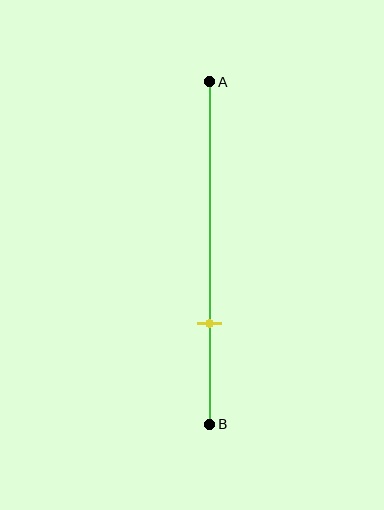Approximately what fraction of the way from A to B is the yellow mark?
The yellow mark is approximately 70% of the way from A to B.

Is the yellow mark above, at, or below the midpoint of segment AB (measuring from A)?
The yellow mark is below the midpoint of segment AB.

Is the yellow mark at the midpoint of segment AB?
No, the mark is at about 70% from A, not at the 50% midpoint.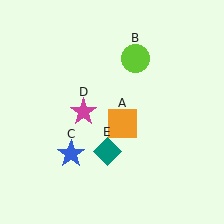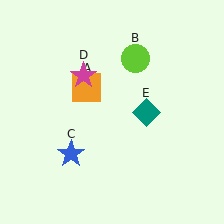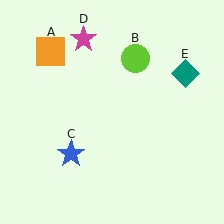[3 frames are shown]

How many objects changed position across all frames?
3 objects changed position: orange square (object A), magenta star (object D), teal diamond (object E).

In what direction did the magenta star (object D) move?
The magenta star (object D) moved up.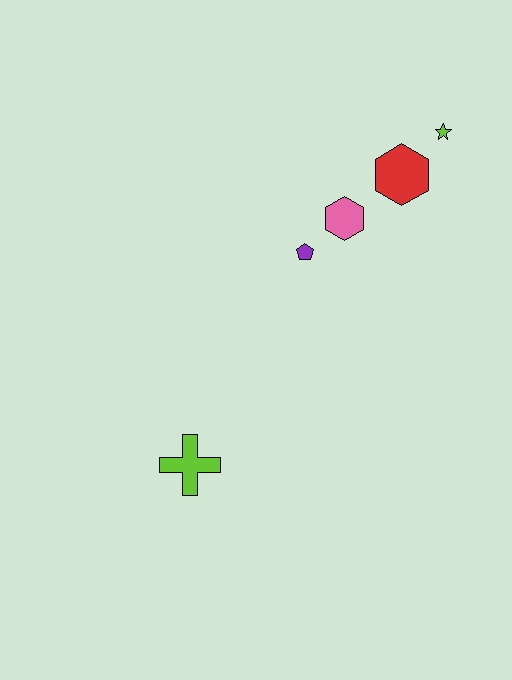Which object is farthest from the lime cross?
The lime star is farthest from the lime cross.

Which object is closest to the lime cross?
The purple pentagon is closest to the lime cross.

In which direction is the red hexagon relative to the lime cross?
The red hexagon is above the lime cross.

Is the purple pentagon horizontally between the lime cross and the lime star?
Yes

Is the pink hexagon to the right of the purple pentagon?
Yes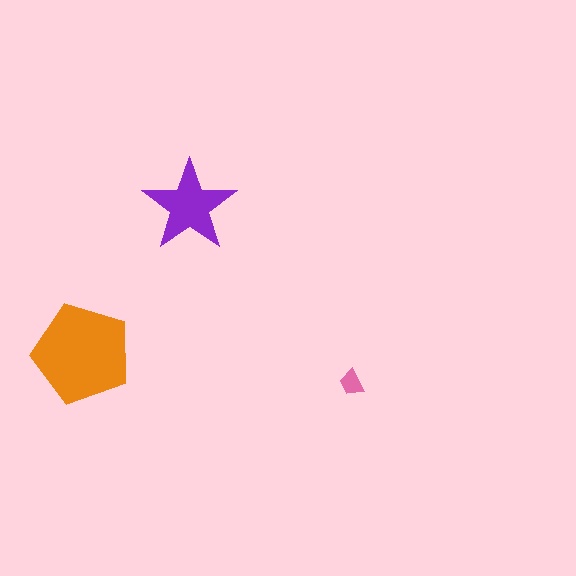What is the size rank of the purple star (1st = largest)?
2nd.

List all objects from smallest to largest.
The pink trapezoid, the purple star, the orange pentagon.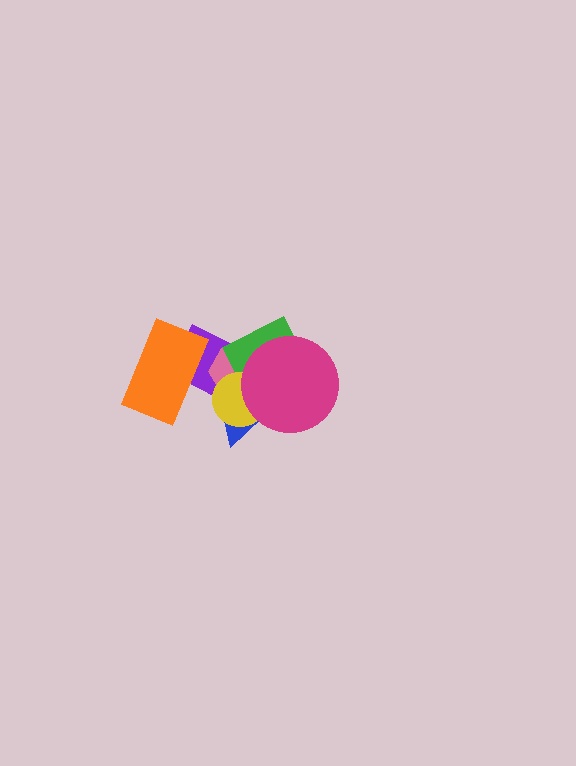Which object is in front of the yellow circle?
The magenta circle is in front of the yellow circle.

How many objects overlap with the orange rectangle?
1 object overlaps with the orange rectangle.